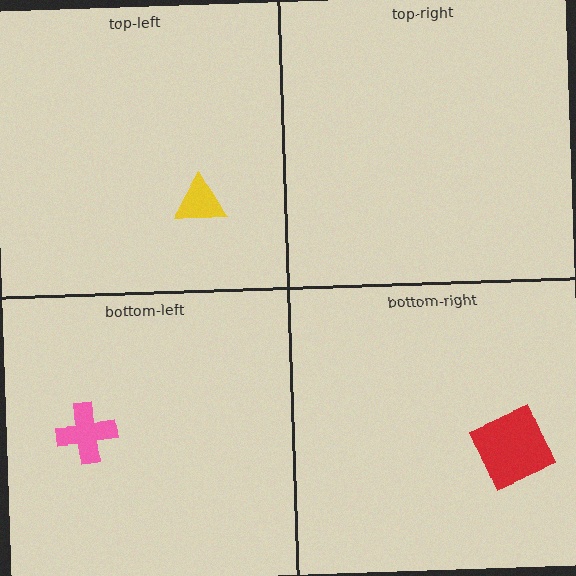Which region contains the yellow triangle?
The top-left region.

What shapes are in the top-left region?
The yellow triangle.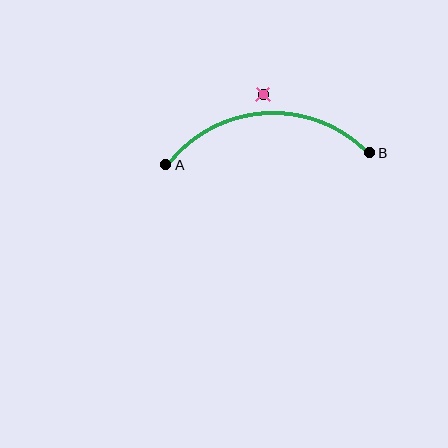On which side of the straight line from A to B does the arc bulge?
The arc bulges above the straight line connecting A and B.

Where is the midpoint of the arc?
The arc midpoint is the point on the curve farthest from the straight line joining A and B. It sits above that line.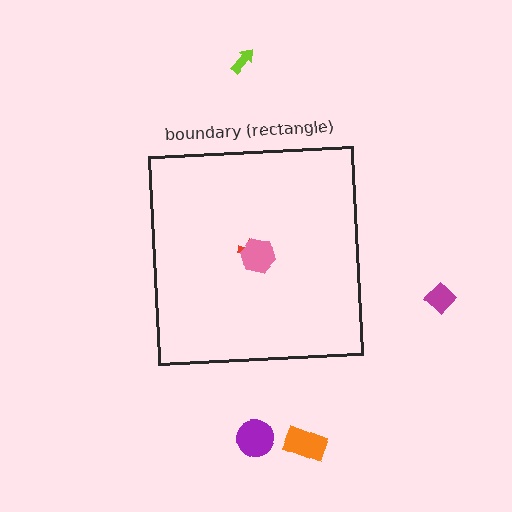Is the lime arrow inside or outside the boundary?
Outside.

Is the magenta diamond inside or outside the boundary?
Outside.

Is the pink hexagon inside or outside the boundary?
Inside.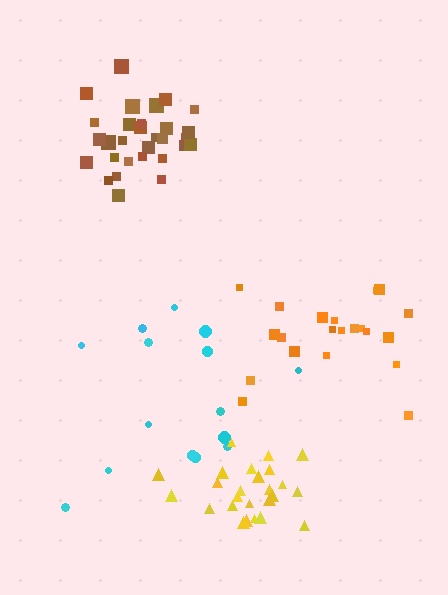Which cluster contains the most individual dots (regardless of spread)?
Brown (31).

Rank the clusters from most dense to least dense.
brown, yellow, orange, cyan.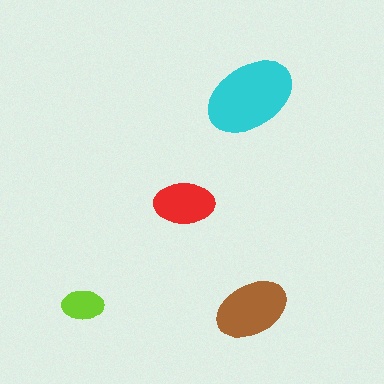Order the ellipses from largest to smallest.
the cyan one, the brown one, the red one, the lime one.